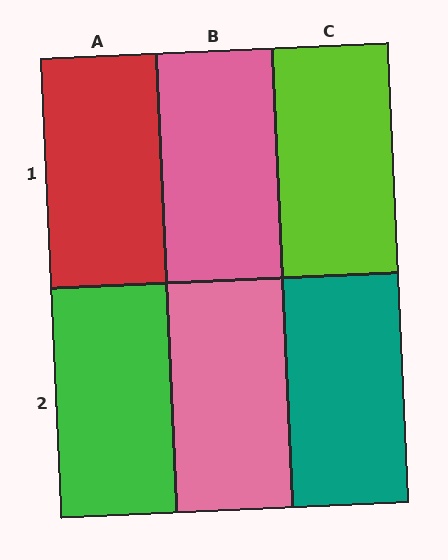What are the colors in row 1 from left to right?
Red, pink, lime.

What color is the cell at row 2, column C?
Teal.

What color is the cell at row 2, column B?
Pink.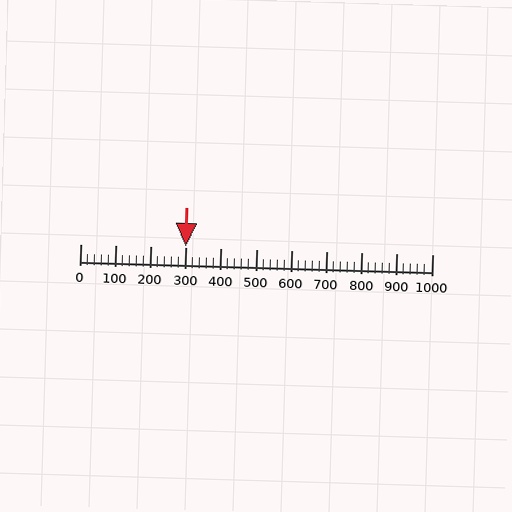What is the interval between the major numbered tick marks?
The major tick marks are spaced 100 units apart.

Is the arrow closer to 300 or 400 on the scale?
The arrow is closer to 300.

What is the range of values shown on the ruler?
The ruler shows values from 0 to 1000.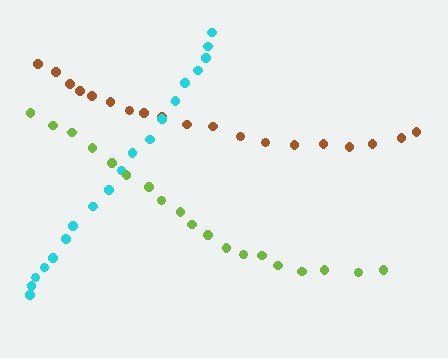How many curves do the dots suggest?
There are 3 distinct paths.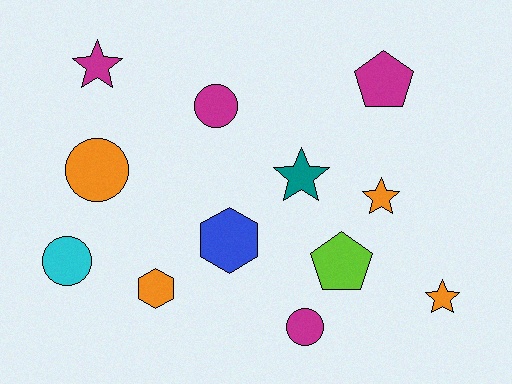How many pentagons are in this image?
There are 2 pentagons.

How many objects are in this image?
There are 12 objects.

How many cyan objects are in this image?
There is 1 cyan object.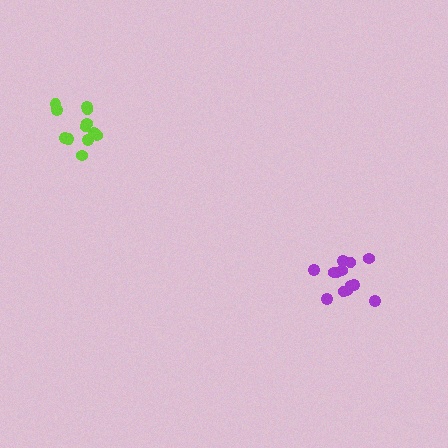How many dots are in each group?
Group 1: 12 dots, Group 2: 13 dots (25 total).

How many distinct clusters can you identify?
There are 2 distinct clusters.